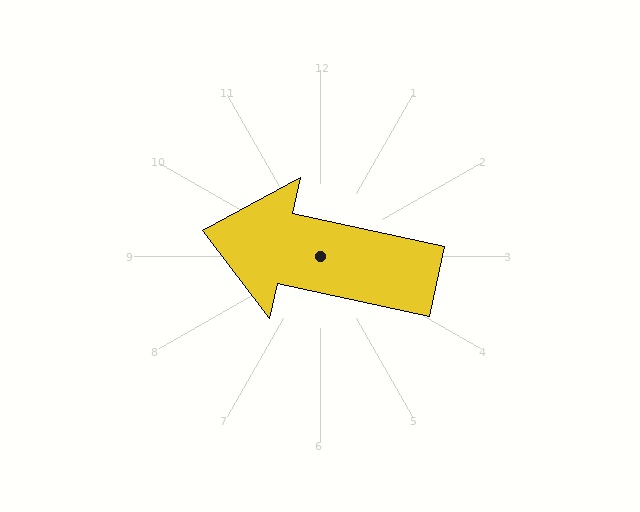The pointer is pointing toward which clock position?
Roughly 9 o'clock.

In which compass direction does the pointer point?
West.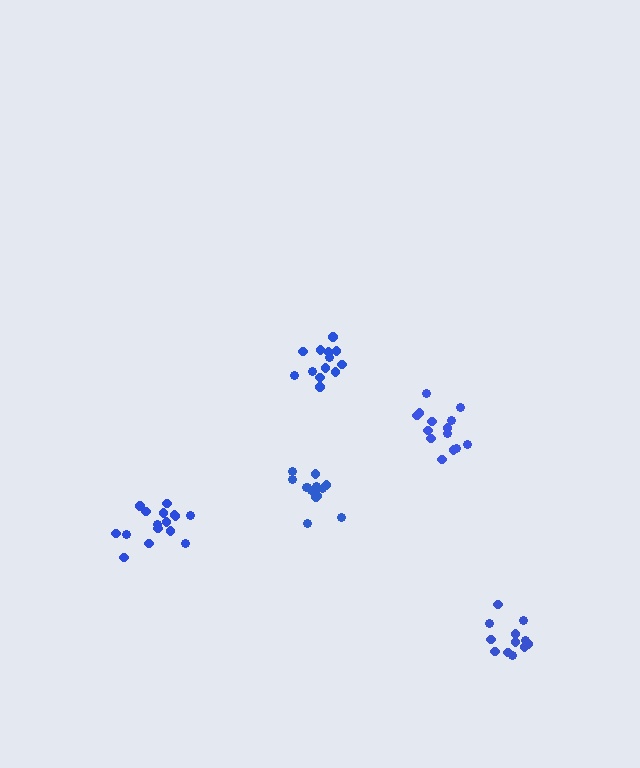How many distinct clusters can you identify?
There are 5 distinct clusters.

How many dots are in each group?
Group 1: 14 dots, Group 2: 14 dots, Group 3: 13 dots, Group 4: 16 dots, Group 5: 12 dots (69 total).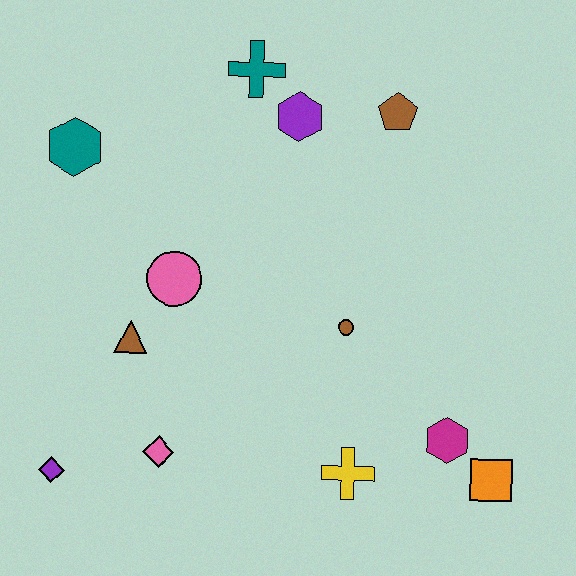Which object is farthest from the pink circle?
The orange square is farthest from the pink circle.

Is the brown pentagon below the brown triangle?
No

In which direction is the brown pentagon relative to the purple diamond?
The brown pentagon is above the purple diamond.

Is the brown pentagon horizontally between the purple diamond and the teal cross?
No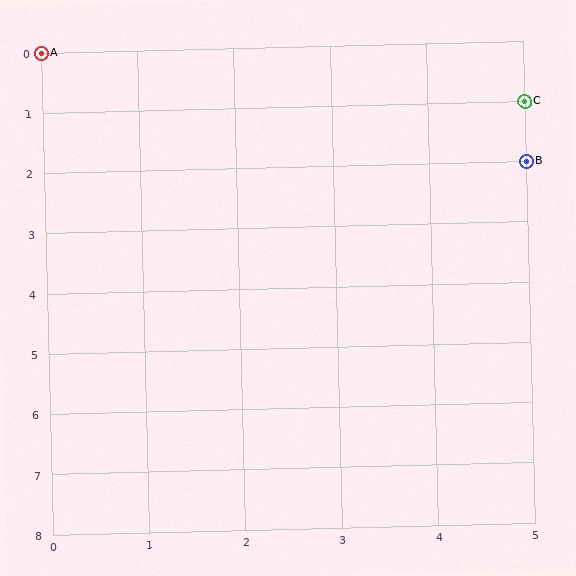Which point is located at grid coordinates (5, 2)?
Point B is at (5, 2).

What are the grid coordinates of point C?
Point C is at grid coordinates (5, 1).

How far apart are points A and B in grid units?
Points A and B are 5 columns and 2 rows apart (about 5.4 grid units diagonally).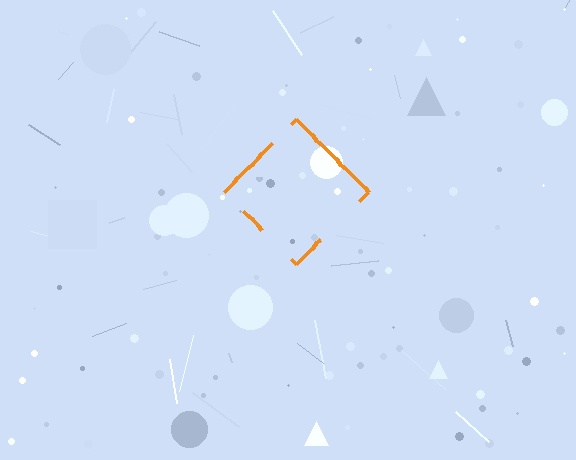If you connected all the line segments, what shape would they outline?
They would outline a diamond.